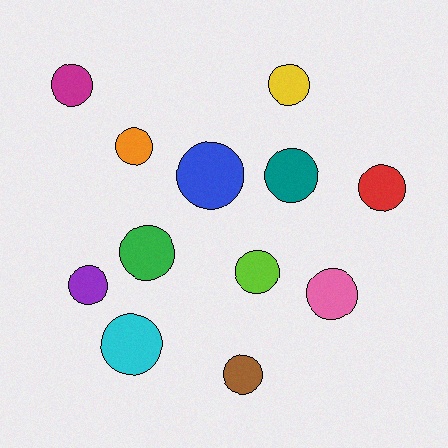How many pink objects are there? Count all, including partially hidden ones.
There is 1 pink object.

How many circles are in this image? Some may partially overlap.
There are 12 circles.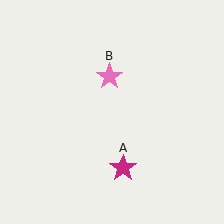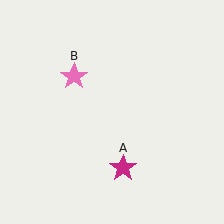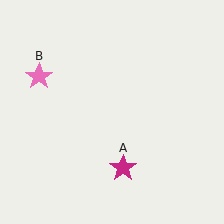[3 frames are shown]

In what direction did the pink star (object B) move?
The pink star (object B) moved left.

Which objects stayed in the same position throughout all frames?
Magenta star (object A) remained stationary.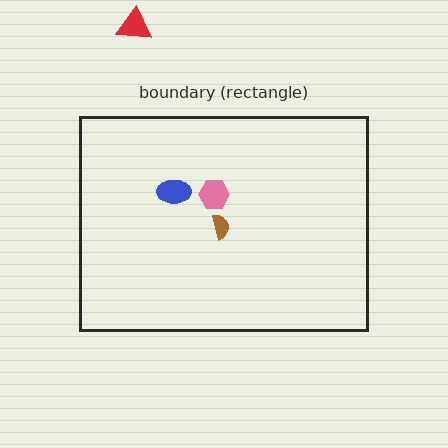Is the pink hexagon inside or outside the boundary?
Inside.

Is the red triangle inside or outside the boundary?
Outside.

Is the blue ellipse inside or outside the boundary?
Inside.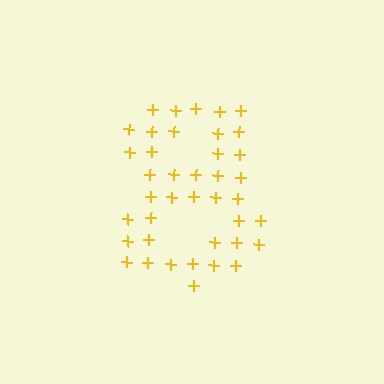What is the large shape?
The large shape is the digit 8.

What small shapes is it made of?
It is made of small plus signs.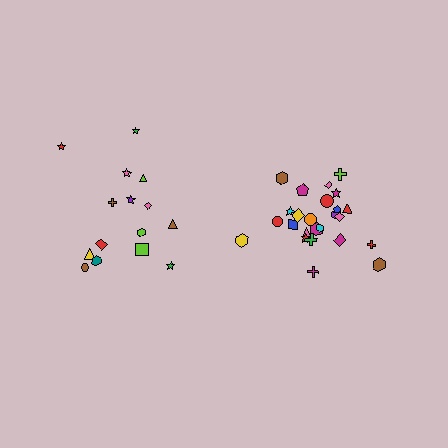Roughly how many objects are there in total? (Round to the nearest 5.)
Roughly 40 objects in total.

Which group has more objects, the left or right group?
The right group.